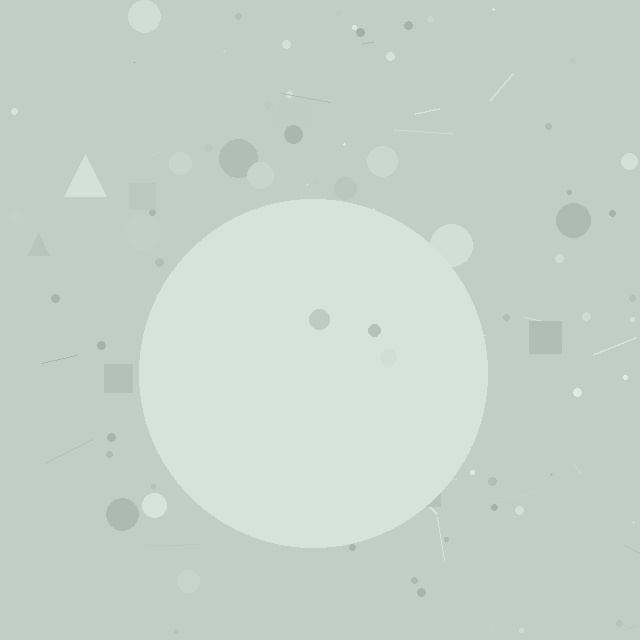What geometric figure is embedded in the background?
A circle is embedded in the background.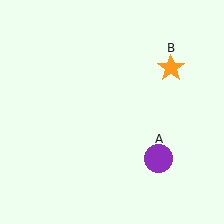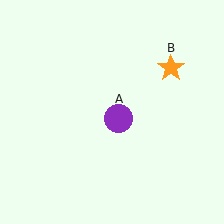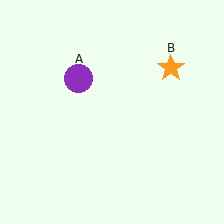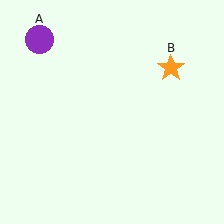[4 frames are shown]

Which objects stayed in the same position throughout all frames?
Orange star (object B) remained stationary.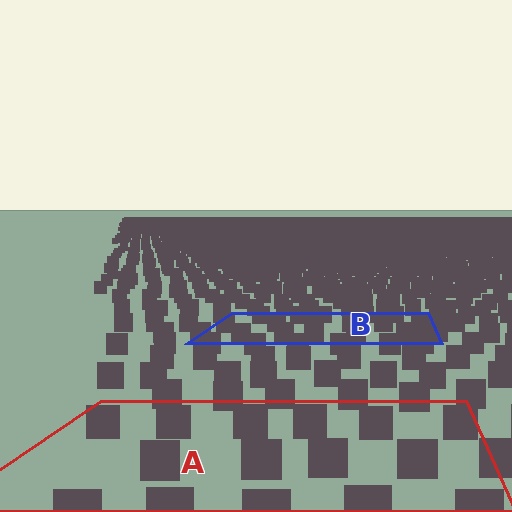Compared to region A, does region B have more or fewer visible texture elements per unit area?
Region B has more texture elements per unit area — they are packed more densely because it is farther away.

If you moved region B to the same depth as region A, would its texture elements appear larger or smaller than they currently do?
They would appear larger. At a closer depth, the same texture elements are projected at a bigger on-screen size.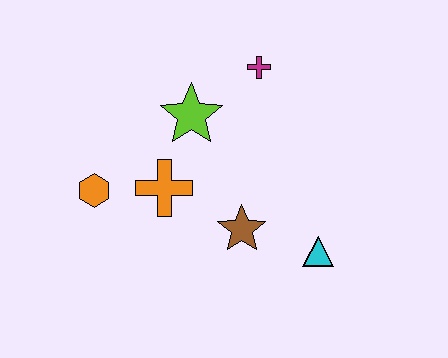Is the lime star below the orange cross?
No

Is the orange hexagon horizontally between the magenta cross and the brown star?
No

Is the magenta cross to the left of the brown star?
No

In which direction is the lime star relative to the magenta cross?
The lime star is to the left of the magenta cross.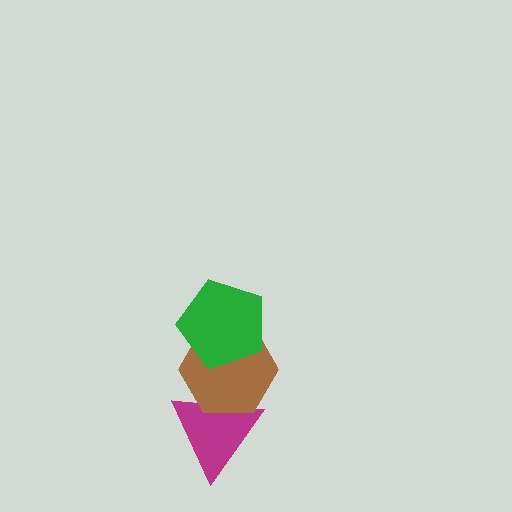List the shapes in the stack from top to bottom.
From top to bottom: the green pentagon, the brown hexagon, the magenta triangle.